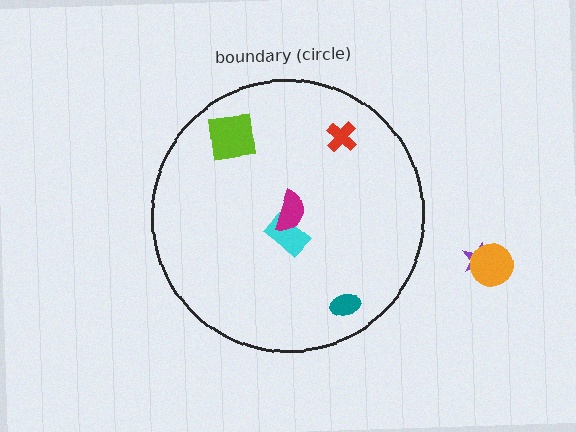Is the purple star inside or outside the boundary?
Outside.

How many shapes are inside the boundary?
5 inside, 2 outside.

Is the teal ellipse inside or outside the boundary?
Inside.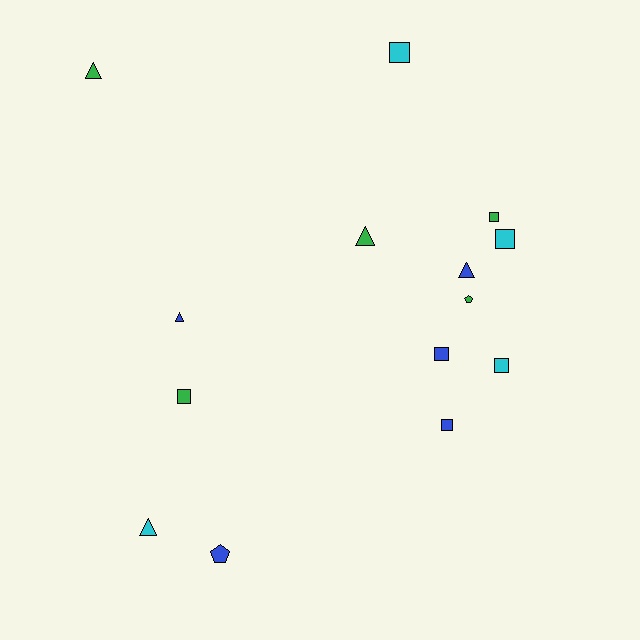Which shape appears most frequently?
Square, with 7 objects.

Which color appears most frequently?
Blue, with 5 objects.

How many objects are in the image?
There are 14 objects.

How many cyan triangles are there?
There is 1 cyan triangle.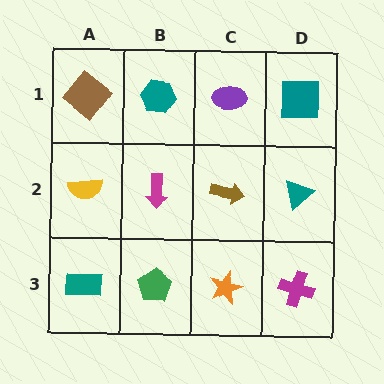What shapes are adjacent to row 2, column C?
A purple ellipse (row 1, column C), an orange star (row 3, column C), a magenta arrow (row 2, column B), a teal triangle (row 2, column D).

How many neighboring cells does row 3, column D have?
2.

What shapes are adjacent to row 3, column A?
A yellow semicircle (row 2, column A), a green pentagon (row 3, column B).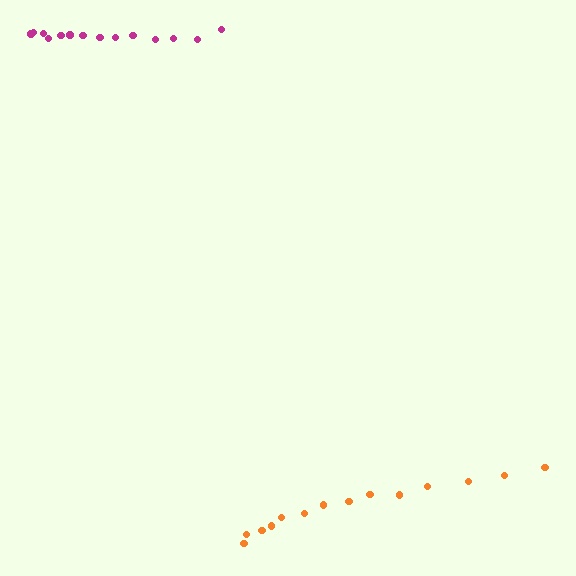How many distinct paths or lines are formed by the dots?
There are 2 distinct paths.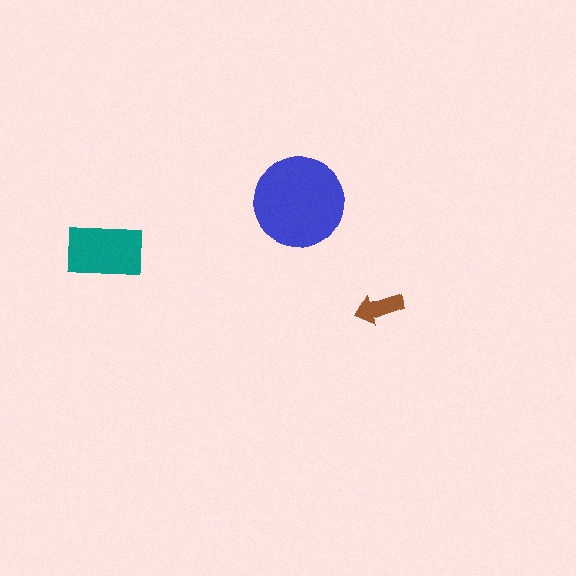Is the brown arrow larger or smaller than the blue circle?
Smaller.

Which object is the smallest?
The brown arrow.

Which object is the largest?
The blue circle.